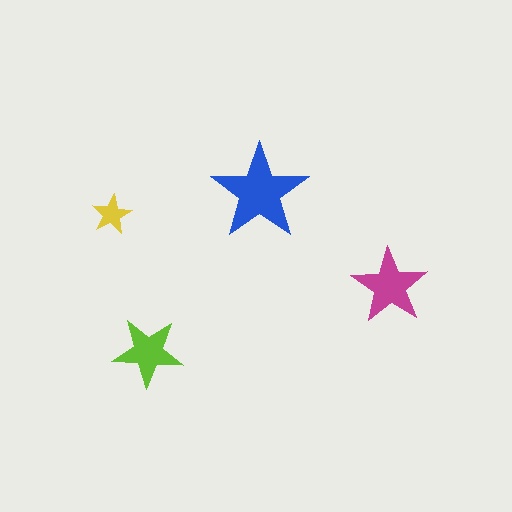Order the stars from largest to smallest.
the blue one, the magenta one, the lime one, the yellow one.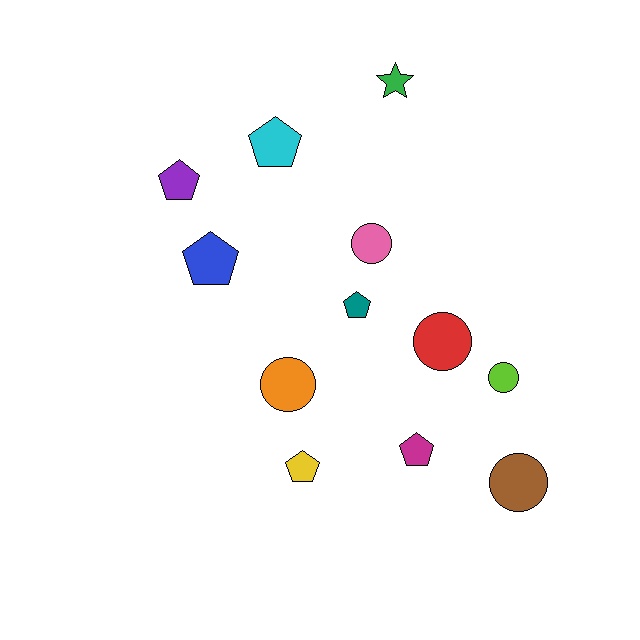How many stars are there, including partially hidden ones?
There is 1 star.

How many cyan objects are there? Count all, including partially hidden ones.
There is 1 cyan object.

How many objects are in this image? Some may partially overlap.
There are 12 objects.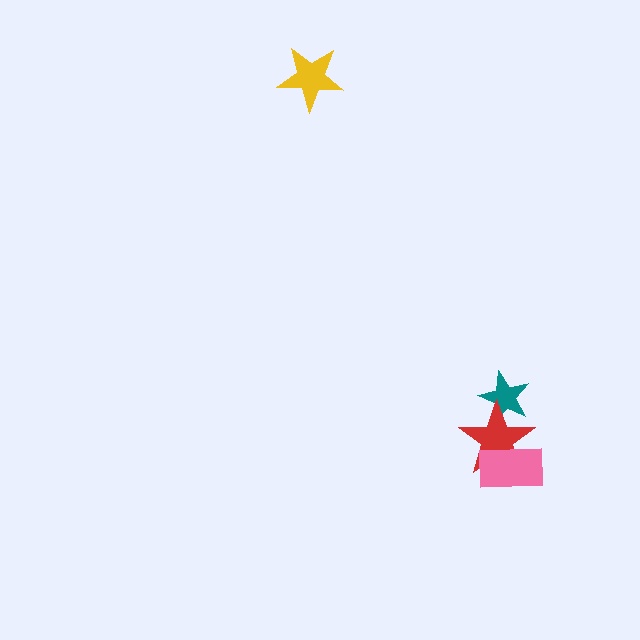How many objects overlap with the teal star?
1 object overlaps with the teal star.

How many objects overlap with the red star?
2 objects overlap with the red star.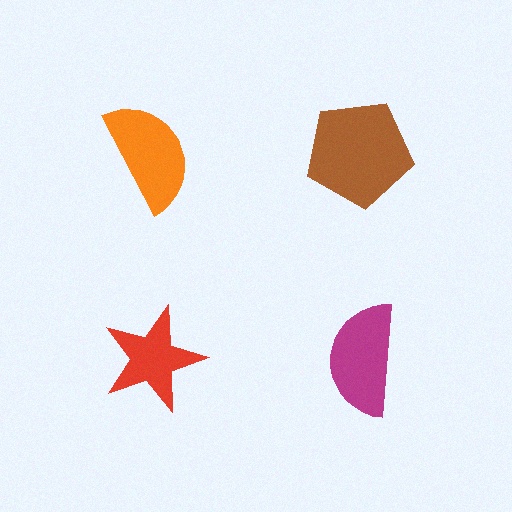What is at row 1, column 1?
An orange semicircle.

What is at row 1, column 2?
A brown pentagon.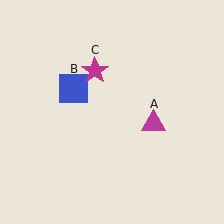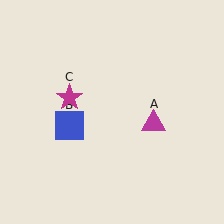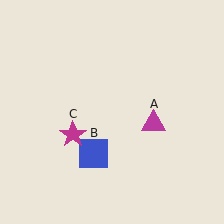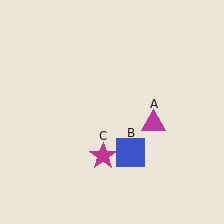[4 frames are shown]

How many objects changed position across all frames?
2 objects changed position: blue square (object B), magenta star (object C).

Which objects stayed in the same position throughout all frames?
Magenta triangle (object A) remained stationary.